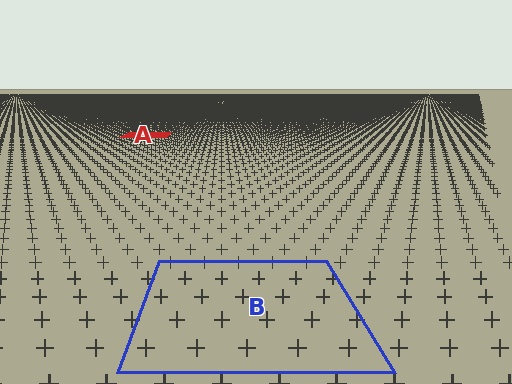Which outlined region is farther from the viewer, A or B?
Region A is farther from the viewer — the texture elements inside it appear smaller and more densely packed.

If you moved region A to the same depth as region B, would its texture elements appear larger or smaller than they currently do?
They would appear larger. At a closer depth, the same texture elements are projected at a bigger on-screen size.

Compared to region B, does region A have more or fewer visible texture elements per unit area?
Region A has more texture elements per unit area — they are packed more densely because it is farther away.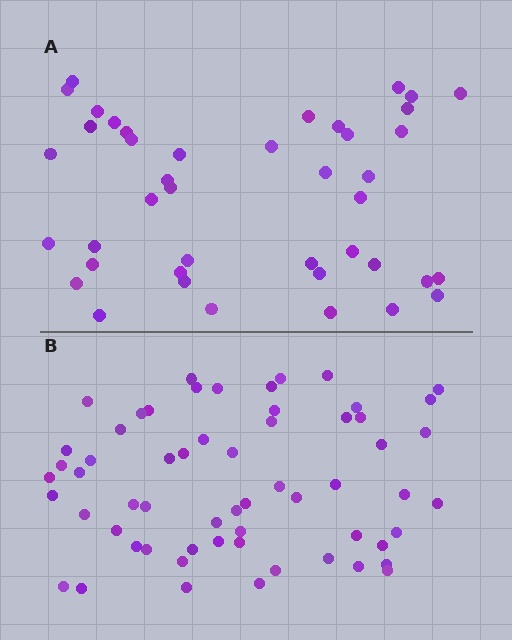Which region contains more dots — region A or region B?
Region B (the bottom region) has more dots.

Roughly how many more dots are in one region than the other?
Region B has approximately 20 more dots than region A.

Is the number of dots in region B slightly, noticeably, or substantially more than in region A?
Region B has noticeably more, but not dramatically so. The ratio is roughly 1.4 to 1.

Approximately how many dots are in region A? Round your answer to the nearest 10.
About 40 dots. (The exact count is 42, which rounds to 40.)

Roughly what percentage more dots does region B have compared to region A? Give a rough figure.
About 45% more.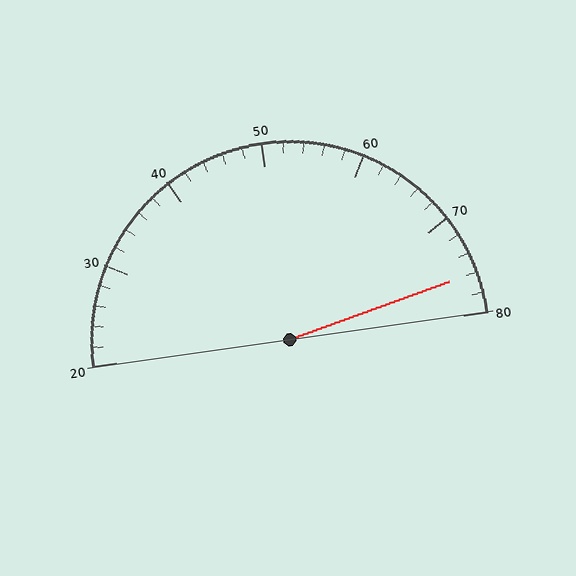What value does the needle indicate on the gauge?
The needle indicates approximately 76.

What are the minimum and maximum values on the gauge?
The gauge ranges from 20 to 80.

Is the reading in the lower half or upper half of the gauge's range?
The reading is in the upper half of the range (20 to 80).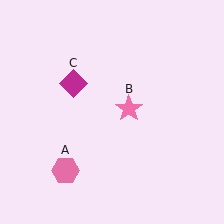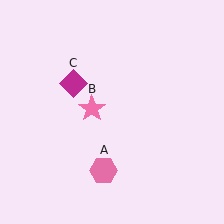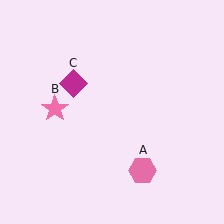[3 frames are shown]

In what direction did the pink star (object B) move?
The pink star (object B) moved left.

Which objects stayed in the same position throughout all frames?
Magenta diamond (object C) remained stationary.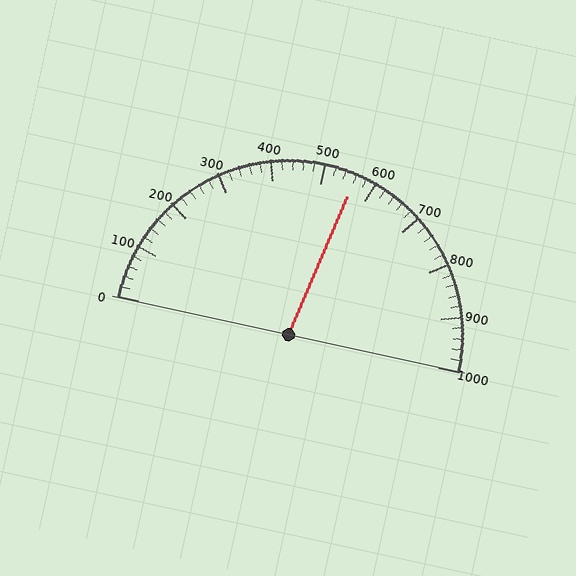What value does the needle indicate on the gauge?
The needle indicates approximately 560.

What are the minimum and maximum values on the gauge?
The gauge ranges from 0 to 1000.